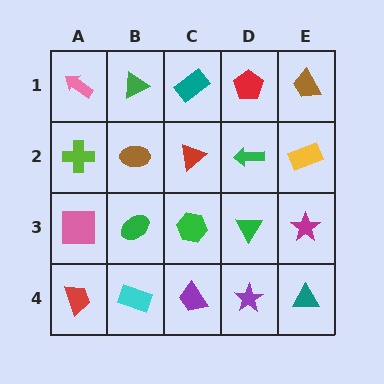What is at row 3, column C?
A green hexagon.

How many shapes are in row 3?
5 shapes.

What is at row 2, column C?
A red triangle.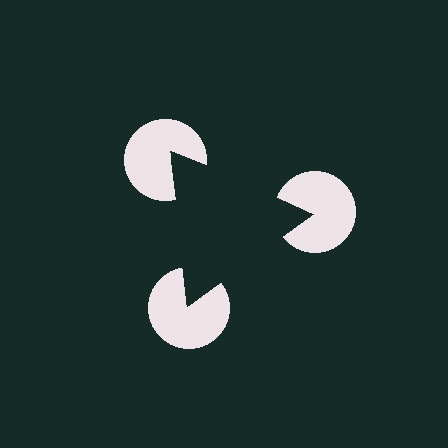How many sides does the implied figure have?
3 sides.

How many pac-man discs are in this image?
There are 3 — one at each vertex of the illusory triangle.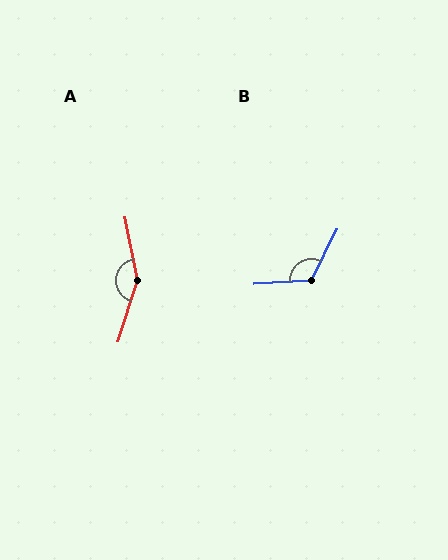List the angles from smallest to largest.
B (120°), A (152°).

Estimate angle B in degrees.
Approximately 120 degrees.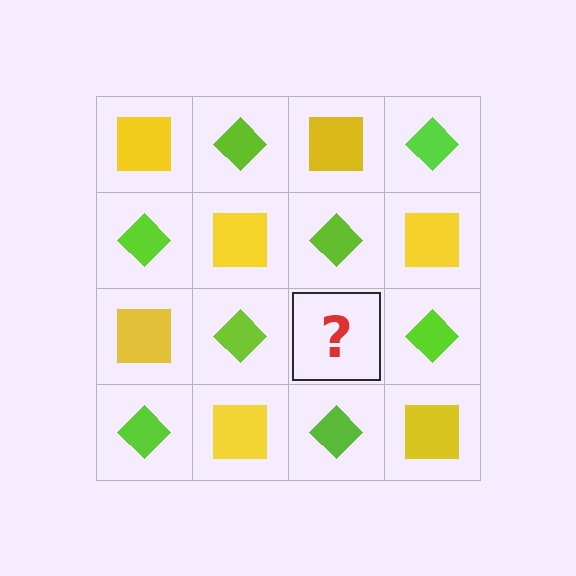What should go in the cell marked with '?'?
The missing cell should contain a yellow square.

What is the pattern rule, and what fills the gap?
The rule is that it alternates yellow square and lime diamond in a checkerboard pattern. The gap should be filled with a yellow square.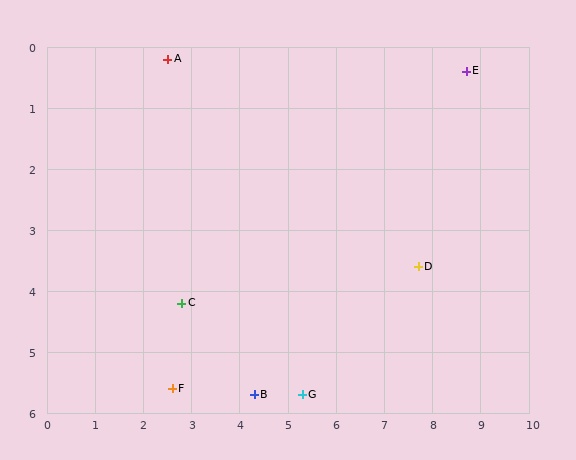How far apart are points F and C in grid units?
Points F and C are about 1.4 grid units apart.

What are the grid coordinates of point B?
Point B is at approximately (4.3, 5.7).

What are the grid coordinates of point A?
Point A is at approximately (2.5, 0.2).